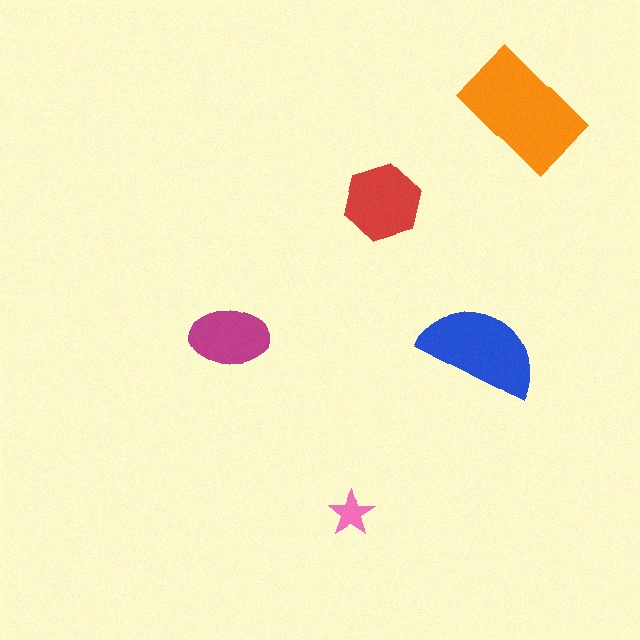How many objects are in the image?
There are 5 objects in the image.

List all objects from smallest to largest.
The pink star, the magenta ellipse, the red hexagon, the blue semicircle, the orange rectangle.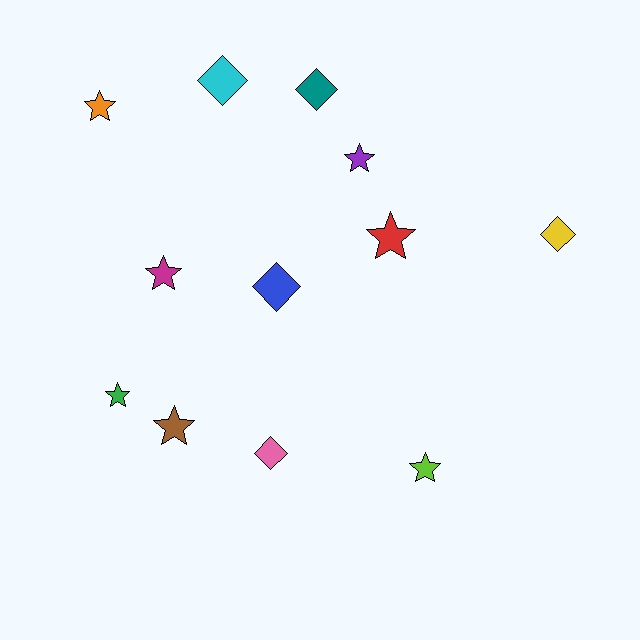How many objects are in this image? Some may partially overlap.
There are 12 objects.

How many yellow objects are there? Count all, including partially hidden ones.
There is 1 yellow object.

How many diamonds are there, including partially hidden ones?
There are 5 diamonds.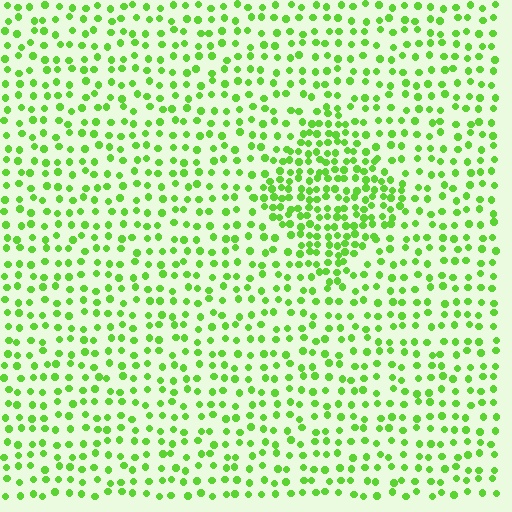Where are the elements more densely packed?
The elements are more densely packed inside the diamond boundary.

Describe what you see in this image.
The image contains small lime elements arranged at two different densities. A diamond-shaped region is visible where the elements are more densely packed than the surrounding area.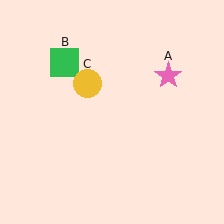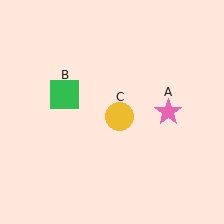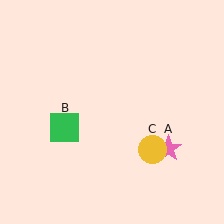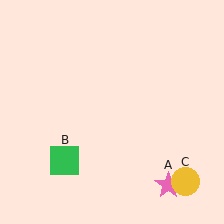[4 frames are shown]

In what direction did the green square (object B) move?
The green square (object B) moved down.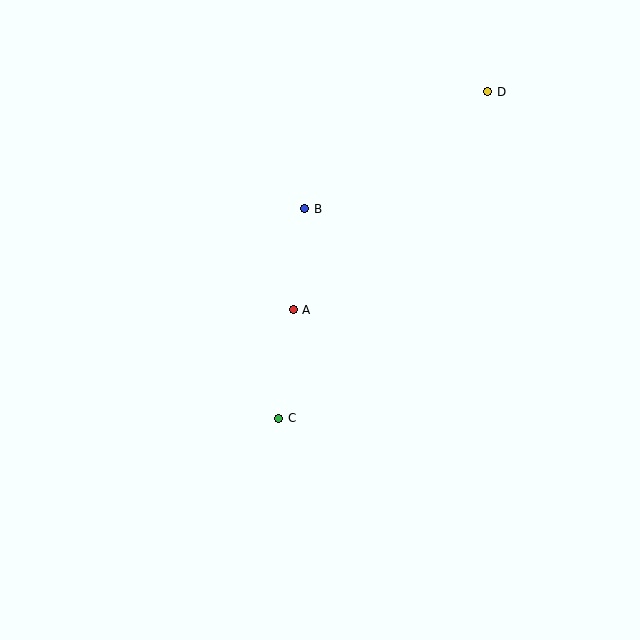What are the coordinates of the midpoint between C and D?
The midpoint between C and D is at (383, 255).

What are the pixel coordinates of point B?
Point B is at (304, 209).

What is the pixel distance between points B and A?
The distance between B and A is 102 pixels.